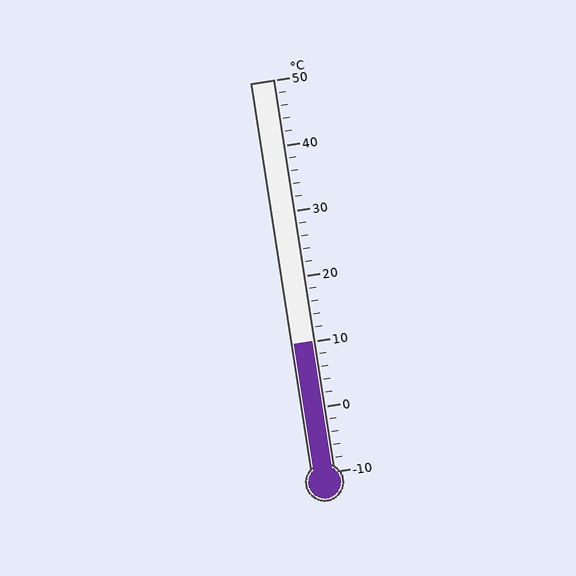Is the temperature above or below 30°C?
The temperature is below 30°C.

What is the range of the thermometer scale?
The thermometer scale ranges from -10°C to 50°C.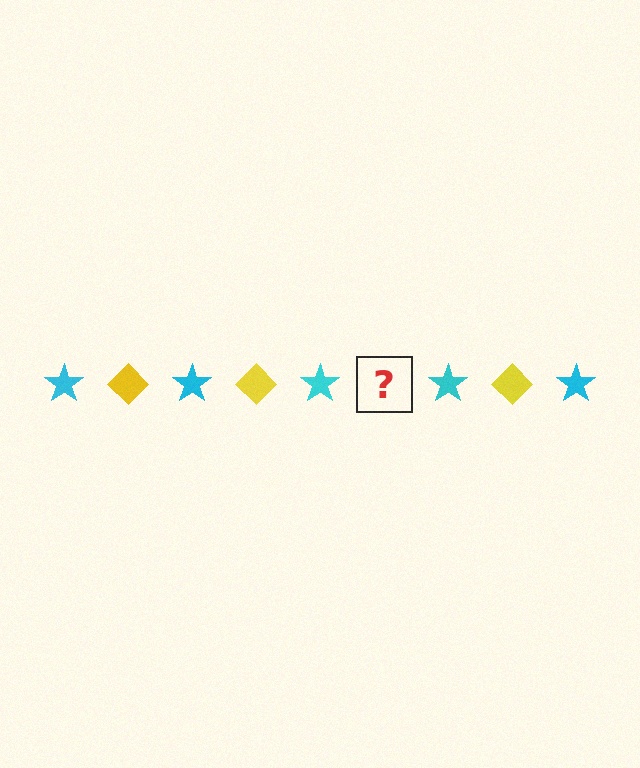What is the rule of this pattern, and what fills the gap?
The rule is that the pattern alternates between cyan star and yellow diamond. The gap should be filled with a yellow diamond.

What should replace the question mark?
The question mark should be replaced with a yellow diamond.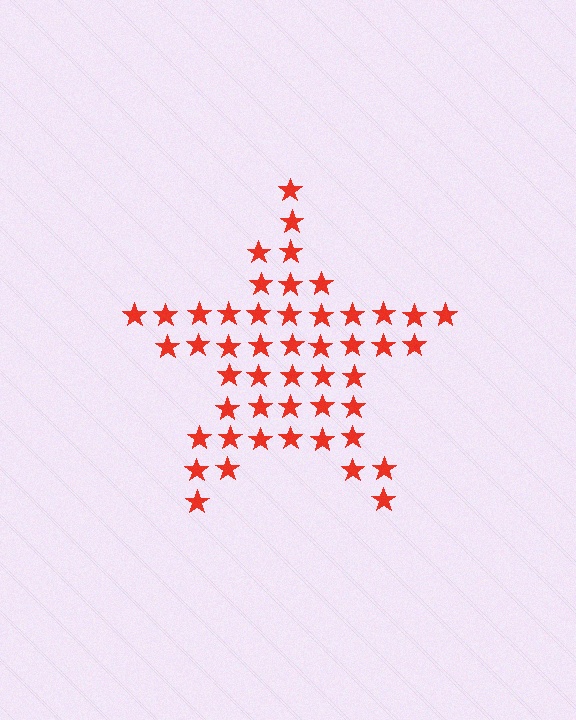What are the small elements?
The small elements are stars.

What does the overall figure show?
The overall figure shows a star.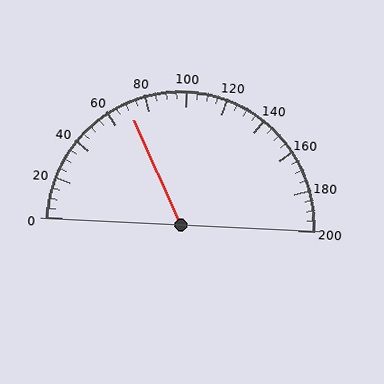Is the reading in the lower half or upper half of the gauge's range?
The reading is in the lower half of the range (0 to 200).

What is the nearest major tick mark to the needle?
The nearest major tick mark is 80.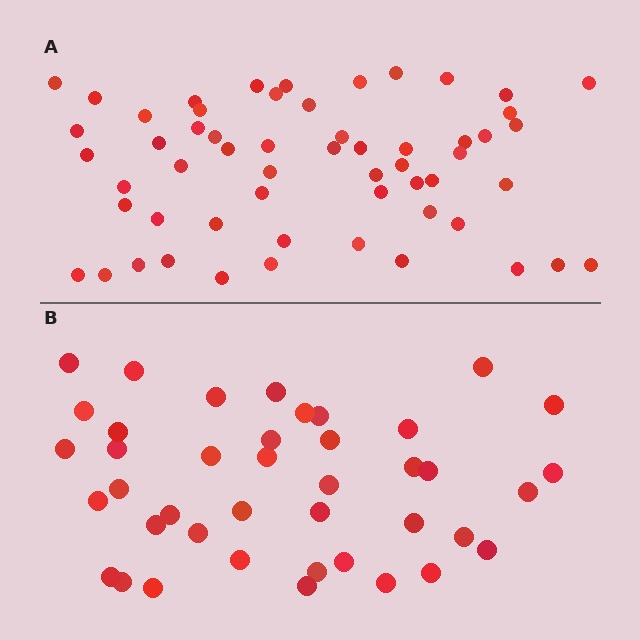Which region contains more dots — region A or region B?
Region A (the top region) has more dots.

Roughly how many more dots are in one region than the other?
Region A has approximately 15 more dots than region B.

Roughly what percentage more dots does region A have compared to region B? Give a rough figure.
About 40% more.